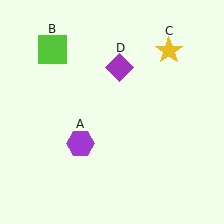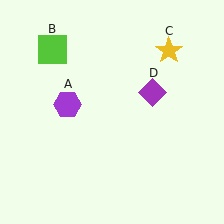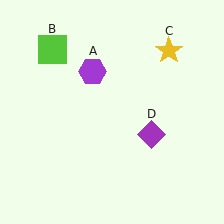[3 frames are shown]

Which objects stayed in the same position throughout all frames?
Lime square (object B) and yellow star (object C) remained stationary.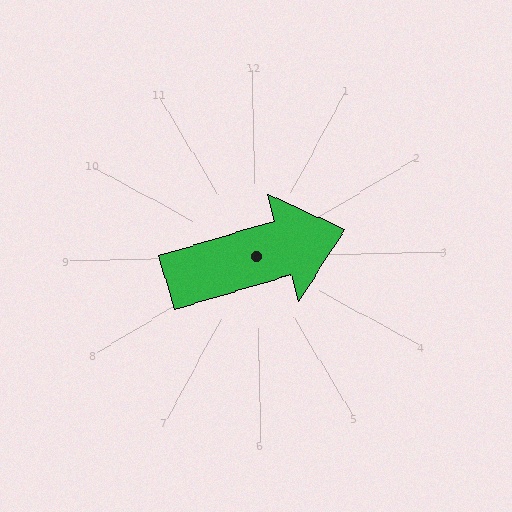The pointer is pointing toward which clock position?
Roughly 3 o'clock.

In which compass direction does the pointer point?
East.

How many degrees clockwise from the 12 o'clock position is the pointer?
Approximately 75 degrees.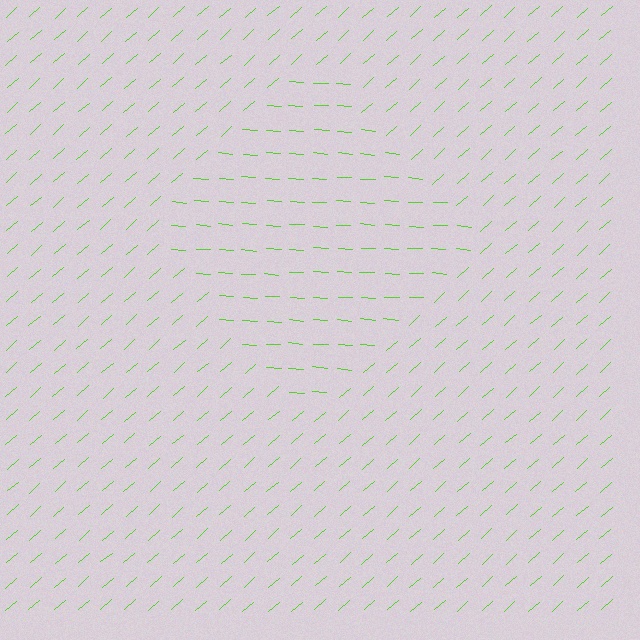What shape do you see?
I see a diamond.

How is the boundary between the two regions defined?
The boundary is defined purely by a change in line orientation (approximately 45 degrees difference). All lines are the same color and thickness.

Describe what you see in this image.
The image is filled with small lime line segments. A diamond region in the image has lines oriented differently from the surrounding lines, creating a visible texture boundary.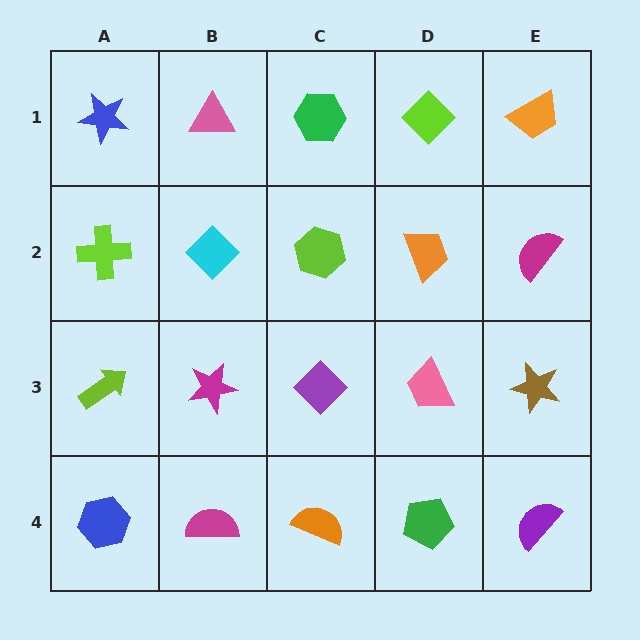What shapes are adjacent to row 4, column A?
A lime arrow (row 3, column A), a magenta semicircle (row 4, column B).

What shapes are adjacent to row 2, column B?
A pink triangle (row 1, column B), a magenta star (row 3, column B), a lime cross (row 2, column A), a lime hexagon (row 2, column C).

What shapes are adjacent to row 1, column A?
A lime cross (row 2, column A), a pink triangle (row 1, column B).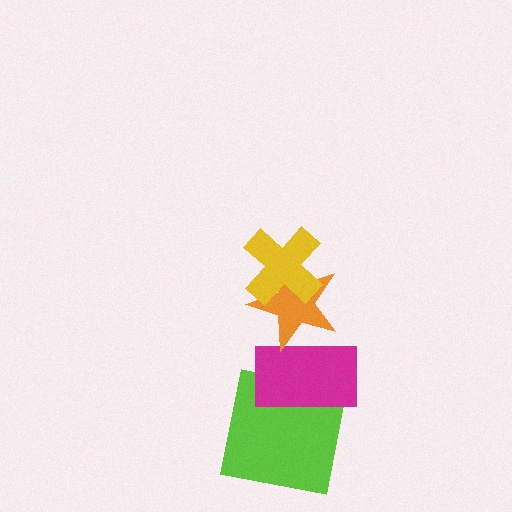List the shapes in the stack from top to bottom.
From top to bottom: the yellow cross, the orange star, the magenta rectangle, the lime square.